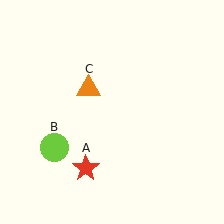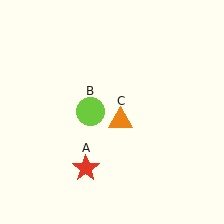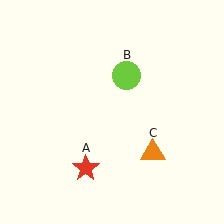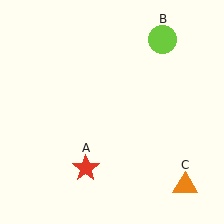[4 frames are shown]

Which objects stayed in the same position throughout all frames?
Red star (object A) remained stationary.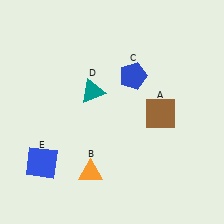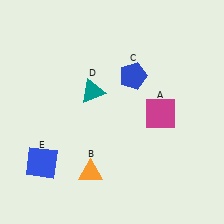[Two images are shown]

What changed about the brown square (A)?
In Image 1, A is brown. In Image 2, it changed to magenta.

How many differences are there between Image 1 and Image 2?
There is 1 difference between the two images.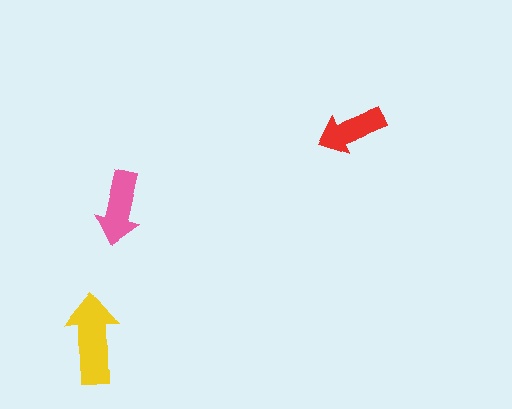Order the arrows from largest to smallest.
the yellow one, the pink one, the red one.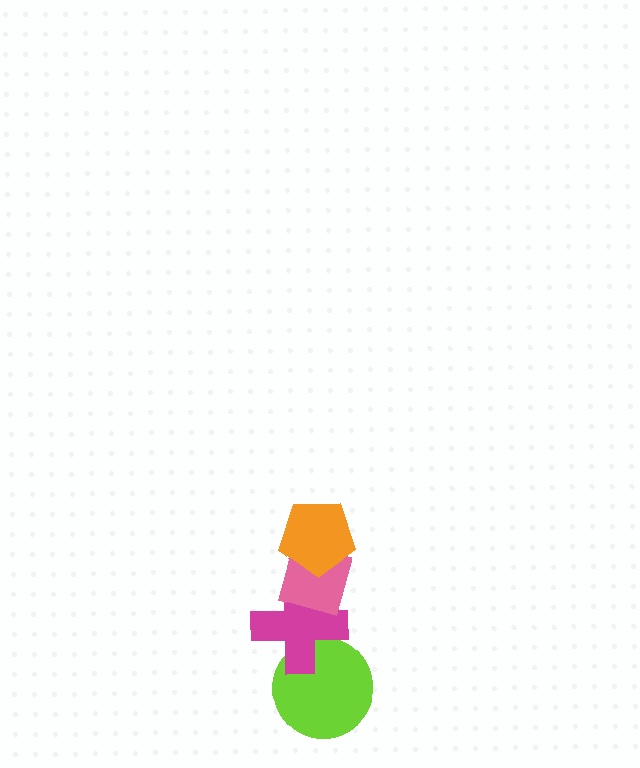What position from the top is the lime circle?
The lime circle is 4th from the top.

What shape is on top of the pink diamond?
The orange pentagon is on top of the pink diamond.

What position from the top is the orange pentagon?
The orange pentagon is 1st from the top.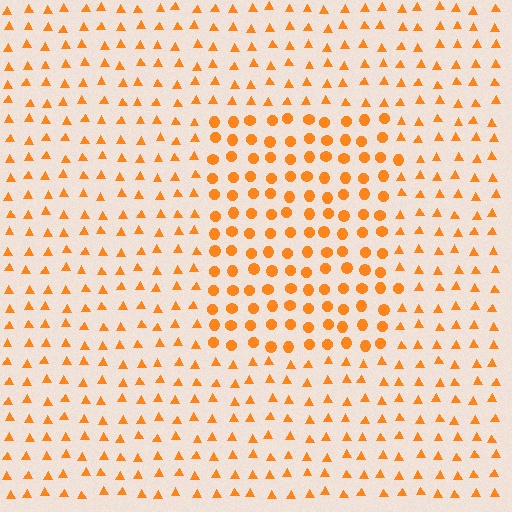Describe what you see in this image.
The image is filled with small orange elements arranged in a uniform grid. A rectangle-shaped region contains circles, while the surrounding area contains triangles. The boundary is defined purely by the change in element shape.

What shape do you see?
I see a rectangle.